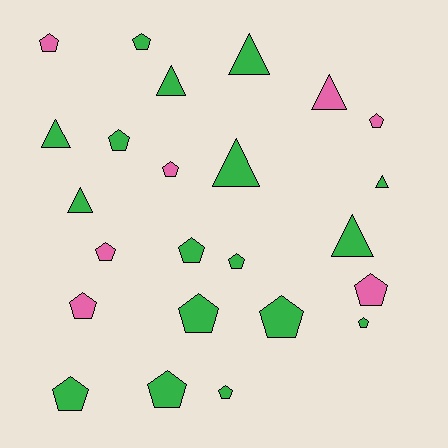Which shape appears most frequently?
Pentagon, with 16 objects.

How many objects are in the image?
There are 24 objects.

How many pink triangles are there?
There is 1 pink triangle.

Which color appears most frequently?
Green, with 17 objects.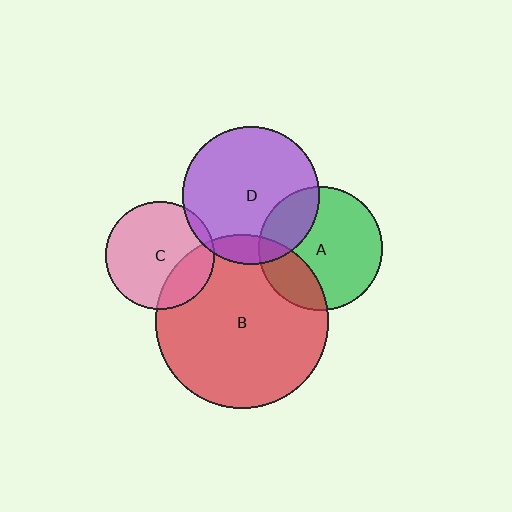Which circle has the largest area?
Circle B (red).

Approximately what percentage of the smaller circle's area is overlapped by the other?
Approximately 5%.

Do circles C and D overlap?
Yes.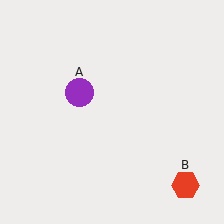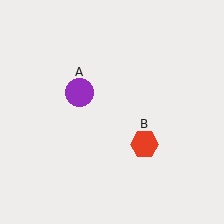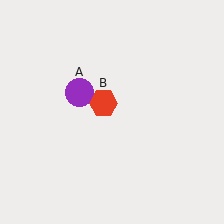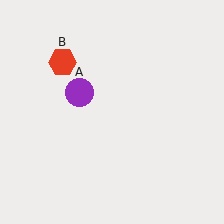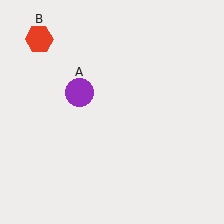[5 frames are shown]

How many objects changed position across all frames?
1 object changed position: red hexagon (object B).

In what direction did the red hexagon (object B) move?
The red hexagon (object B) moved up and to the left.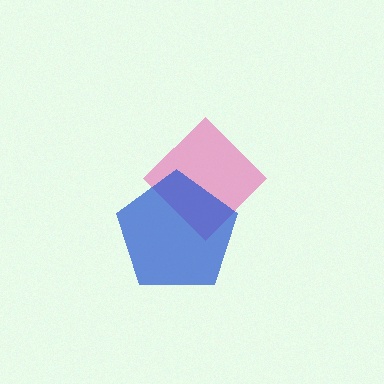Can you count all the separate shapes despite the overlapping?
Yes, there are 2 separate shapes.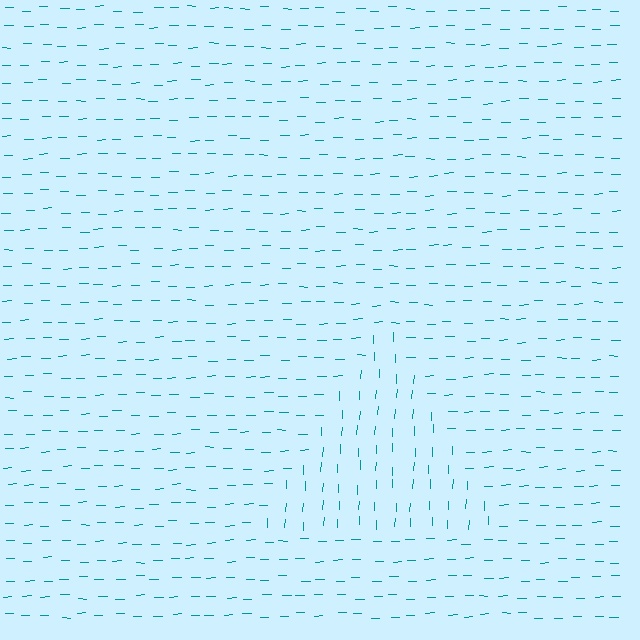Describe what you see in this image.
The image is filled with small teal line segments. A triangle region in the image has lines oriented differently from the surrounding lines, creating a visible texture boundary.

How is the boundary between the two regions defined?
The boundary is defined purely by a change in line orientation (approximately 87 degrees difference). All lines are the same color and thickness.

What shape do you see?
I see a triangle.